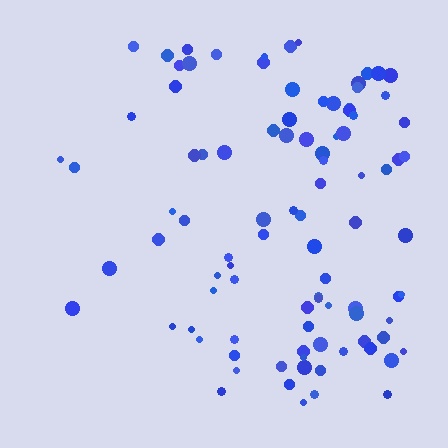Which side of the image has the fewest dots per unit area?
The left.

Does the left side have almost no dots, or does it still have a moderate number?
Still a moderate number, just noticeably fewer than the right.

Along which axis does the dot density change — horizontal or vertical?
Horizontal.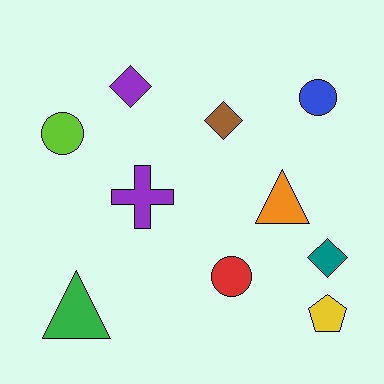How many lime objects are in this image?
There is 1 lime object.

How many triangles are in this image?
There are 2 triangles.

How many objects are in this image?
There are 10 objects.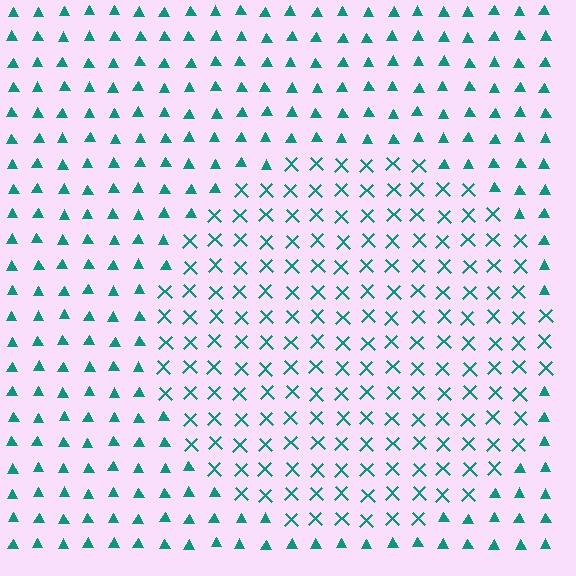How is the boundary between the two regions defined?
The boundary is defined by a change in element shape: X marks inside vs. triangles outside. All elements share the same color and spacing.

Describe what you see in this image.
The image is filled with small teal elements arranged in a uniform grid. A circle-shaped region contains X marks, while the surrounding area contains triangles. The boundary is defined purely by the change in element shape.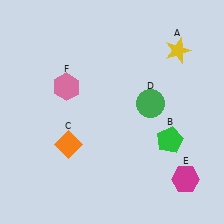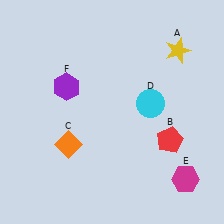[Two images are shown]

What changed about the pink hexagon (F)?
In Image 1, F is pink. In Image 2, it changed to purple.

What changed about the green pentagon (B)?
In Image 1, B is green. In Image 2, it changed to red.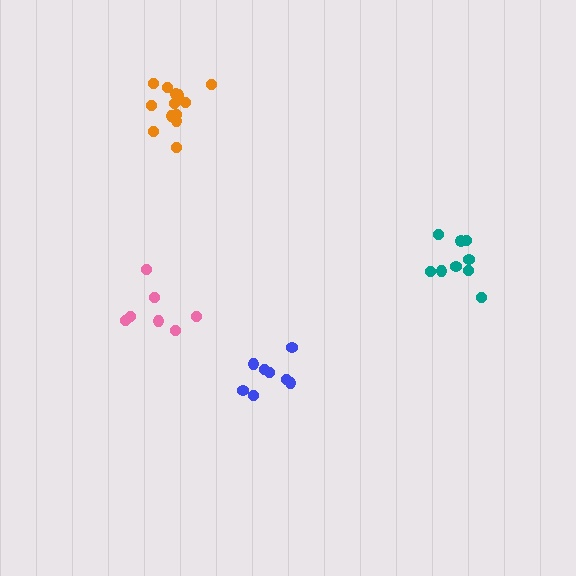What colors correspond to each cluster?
The clusters are colored: teal, pink, blue, orange.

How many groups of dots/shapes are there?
There are 4 groups.